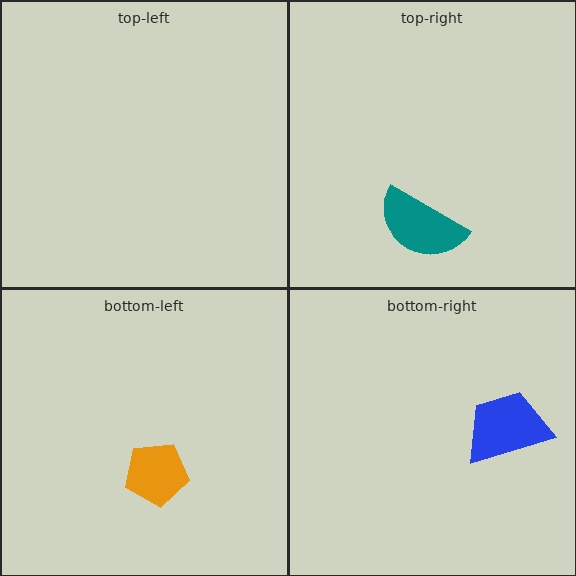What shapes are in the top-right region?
The teal semicircle.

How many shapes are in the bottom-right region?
1.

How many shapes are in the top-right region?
1.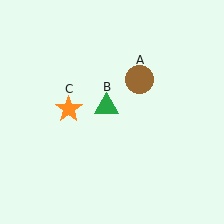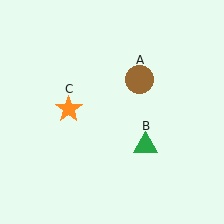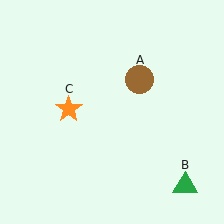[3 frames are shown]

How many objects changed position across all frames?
1 object changed position: green triangle (object B).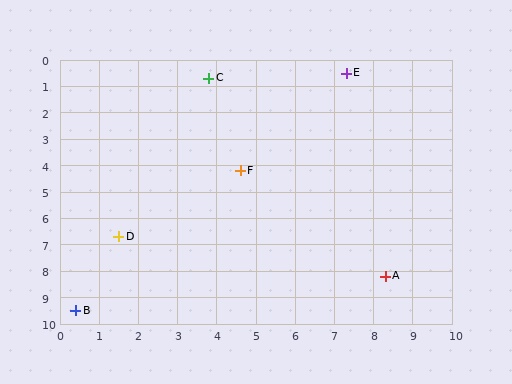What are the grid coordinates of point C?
Point C is at approximately (3.8, 0.7).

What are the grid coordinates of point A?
Point A is at approximately (8.3, 8.2).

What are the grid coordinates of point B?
Point B is at approximately (0.4, 9.5).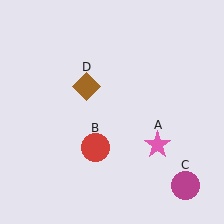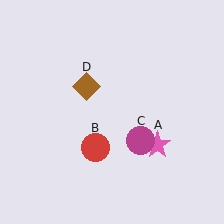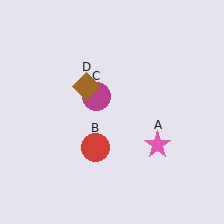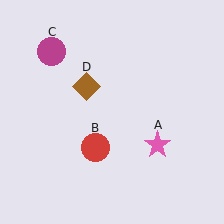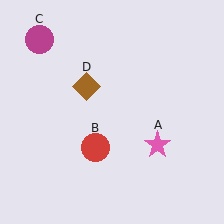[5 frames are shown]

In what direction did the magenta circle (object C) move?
The magenta circle (object C) moved up and to the left.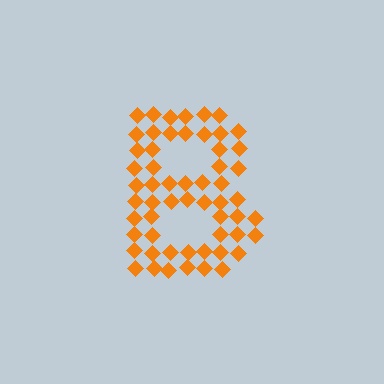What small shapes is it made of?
It is made of small diamonds.